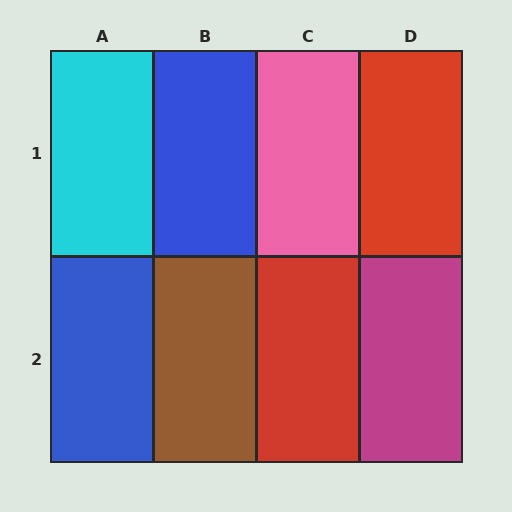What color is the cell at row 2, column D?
Magenta.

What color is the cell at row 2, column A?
Blue.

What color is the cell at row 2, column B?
Brown.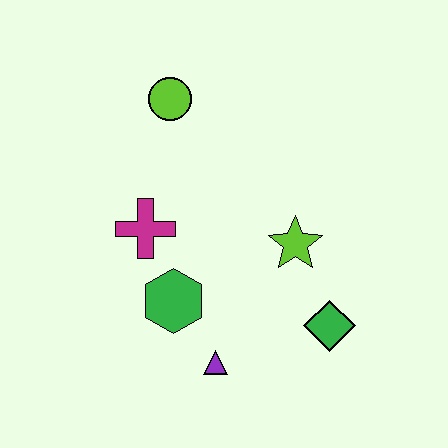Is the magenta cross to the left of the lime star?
Yes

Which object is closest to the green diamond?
The lime star is closest to the green diamond.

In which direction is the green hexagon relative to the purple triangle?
The green hexagon is above the purple triangle.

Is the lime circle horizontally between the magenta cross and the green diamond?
Yes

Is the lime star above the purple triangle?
Yes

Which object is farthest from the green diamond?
The lime circle is farthest from the green diamond.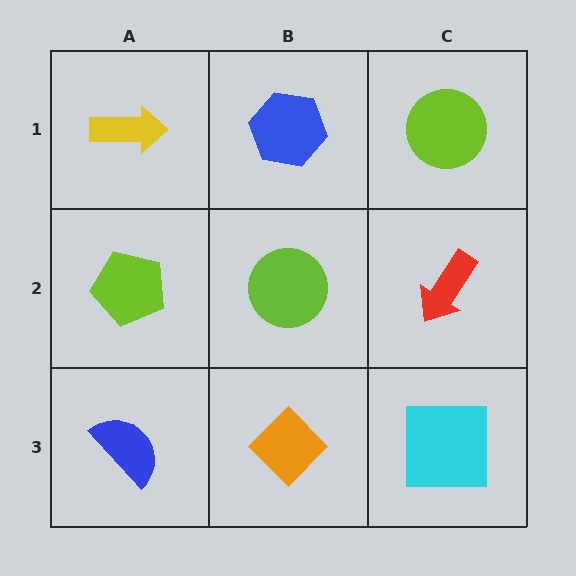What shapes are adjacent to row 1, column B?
A lime circle (row 2, column B), a yellow arrow (row 1, column A), a lime circle (row 1, column C).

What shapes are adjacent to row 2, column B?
A blue hexagon (row 1, column B), an orange diamond (row 3, column B), a lime pentagon (row 2, column A), a red arrow (row 2, column C).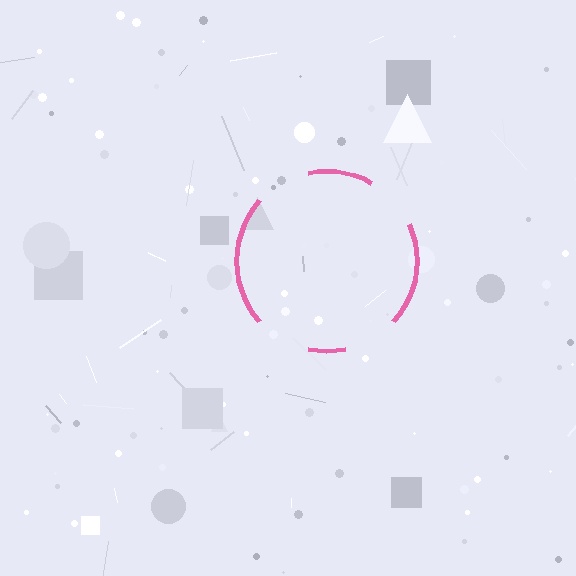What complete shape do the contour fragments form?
The contour fragments form a circle.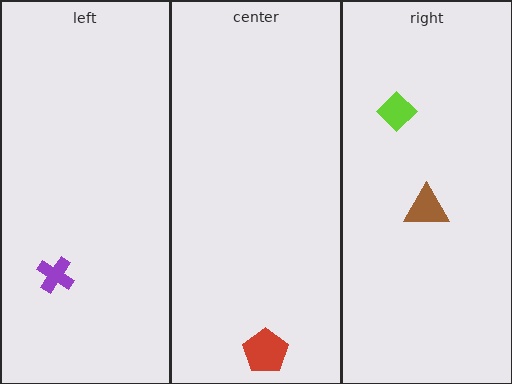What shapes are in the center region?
The red pentagon.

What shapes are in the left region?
The purple cross.